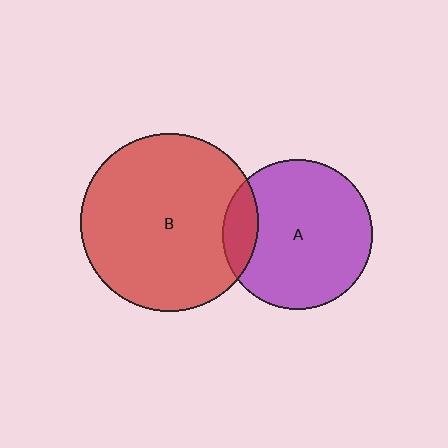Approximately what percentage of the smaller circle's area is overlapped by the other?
Approximately 15%.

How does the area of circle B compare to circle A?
Approximately 1.4 times.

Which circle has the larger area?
Circle B (red).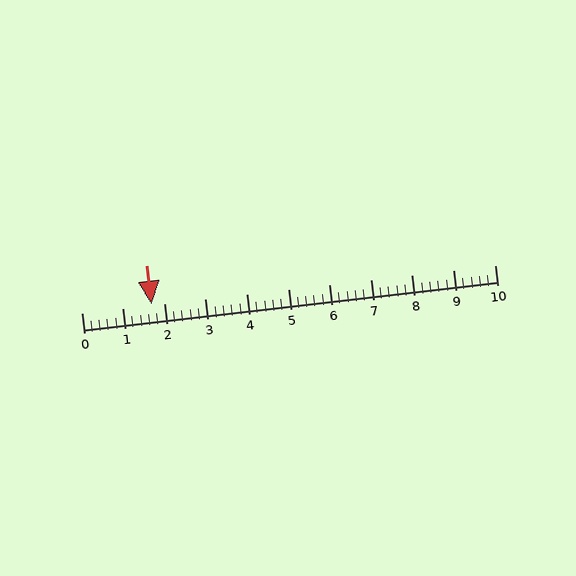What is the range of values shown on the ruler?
The ruler shows values from 0 to 10.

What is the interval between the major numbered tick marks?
The major tick marks are spaced 1 units apart.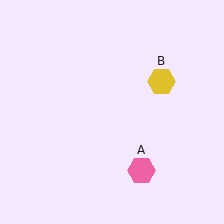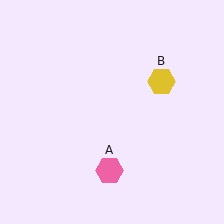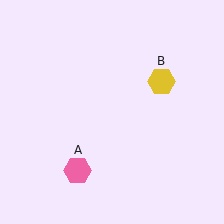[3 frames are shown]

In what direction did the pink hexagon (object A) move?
The pink hexagon (object A) moved left.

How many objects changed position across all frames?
1 object changed position: pink hexagon (object A).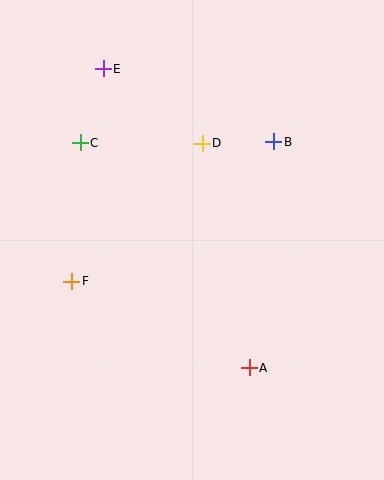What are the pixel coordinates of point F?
Point F is at (72, 281).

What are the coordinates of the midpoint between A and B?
The midpoint between A and B is at (262, 255).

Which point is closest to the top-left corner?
Point E is closest to the top-left corner.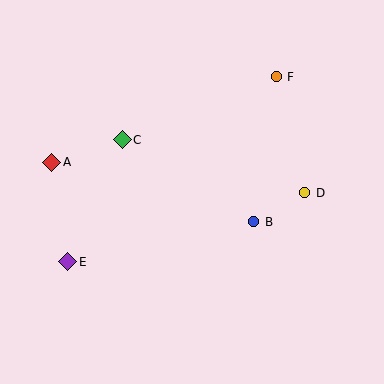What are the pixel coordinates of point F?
Point F is at (276, 77).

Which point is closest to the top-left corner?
Point A is closest to the top-left corner.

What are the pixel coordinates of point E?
Point E is at (68, 262).